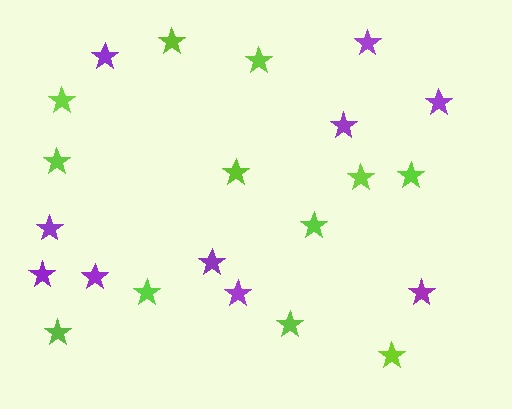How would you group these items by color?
There are 2 groups: one group of purple stars (10) and one group of lime stars (12).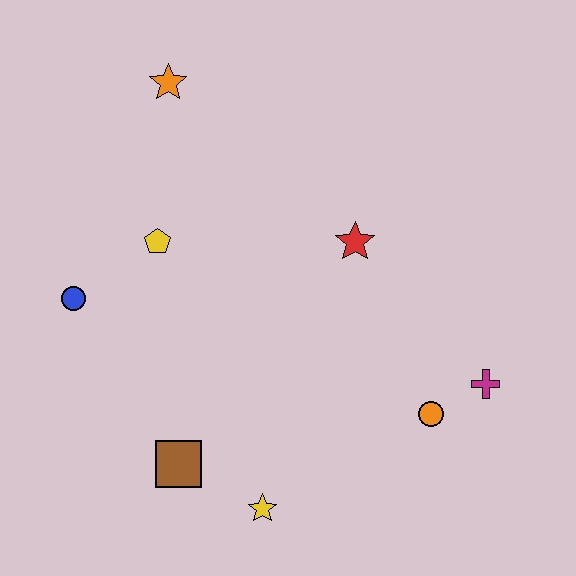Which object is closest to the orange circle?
The magenta cross is closest to the orange circle.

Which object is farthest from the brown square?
The orange star is farthest from the brown square.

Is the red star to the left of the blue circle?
No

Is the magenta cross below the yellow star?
No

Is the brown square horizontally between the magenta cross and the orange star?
Yes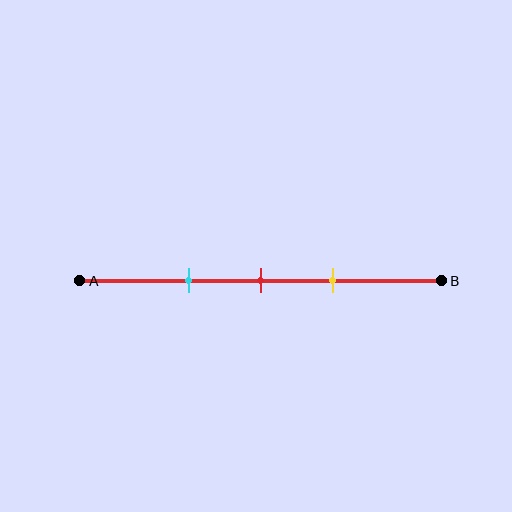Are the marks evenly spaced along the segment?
Yes, the marks are approximately evenly spaced.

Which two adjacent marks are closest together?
The red and yellow marks are the closest adjacent pair.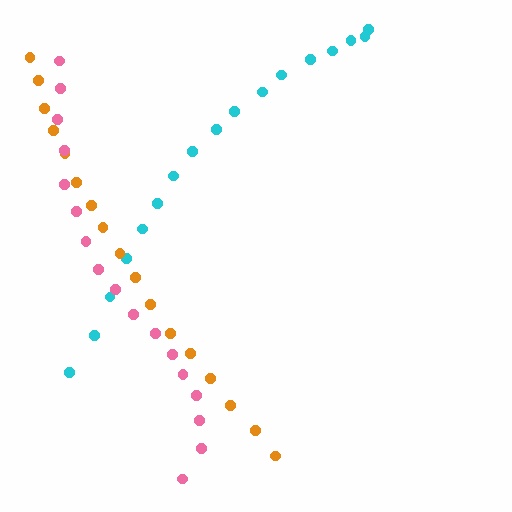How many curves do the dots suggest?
There are 3 distinct paths.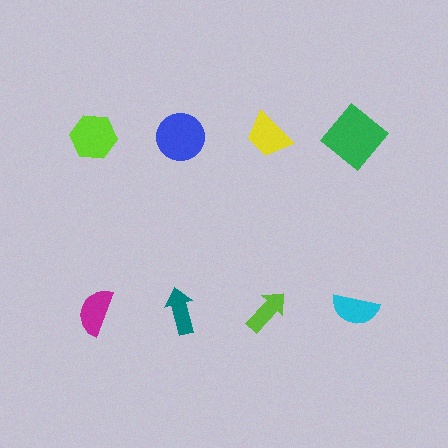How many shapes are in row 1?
4 shapes.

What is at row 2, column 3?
A lime arrow.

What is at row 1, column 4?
A green diamond.